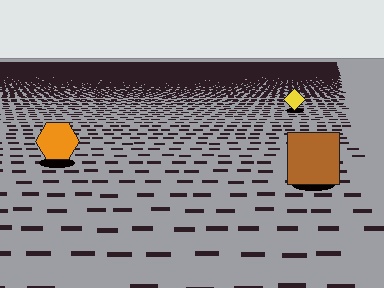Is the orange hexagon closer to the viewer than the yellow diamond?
Yes. The orange hexagon is closer — you can tell from the texture gradient: the ground texture is coarser near it.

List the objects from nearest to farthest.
From nearest to farthest: the brown square, the orange hexagon, the yellow diamond.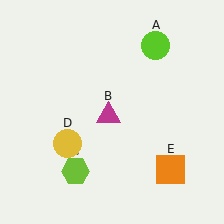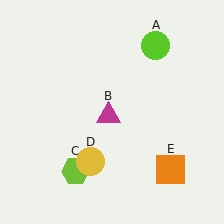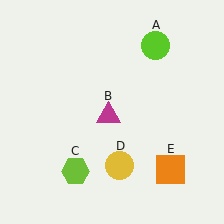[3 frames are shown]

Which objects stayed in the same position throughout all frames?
Lime circle (object A) and magenta triangle (object B) and lime hexagon (object C) and orange square (object E) remained stationary.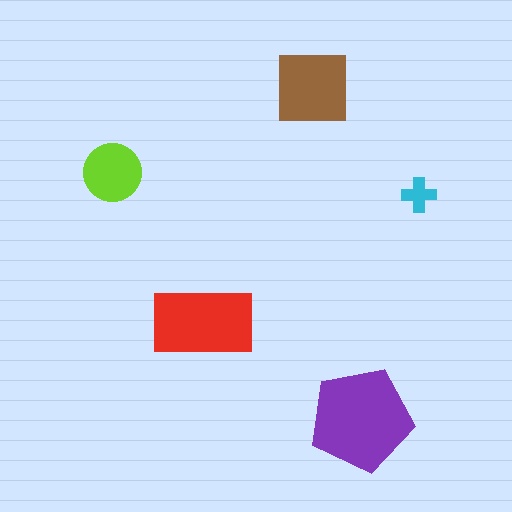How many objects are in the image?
There are 5 objects in the image.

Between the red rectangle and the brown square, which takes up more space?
The red rectangle.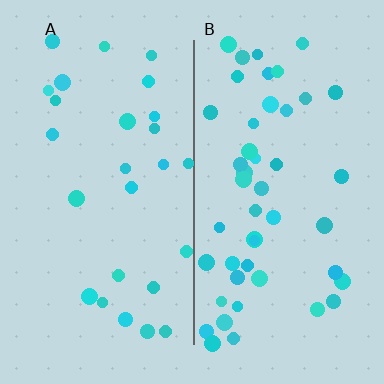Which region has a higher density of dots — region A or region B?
B (the right).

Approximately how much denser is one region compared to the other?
Approximately 1.8× — region B over region A.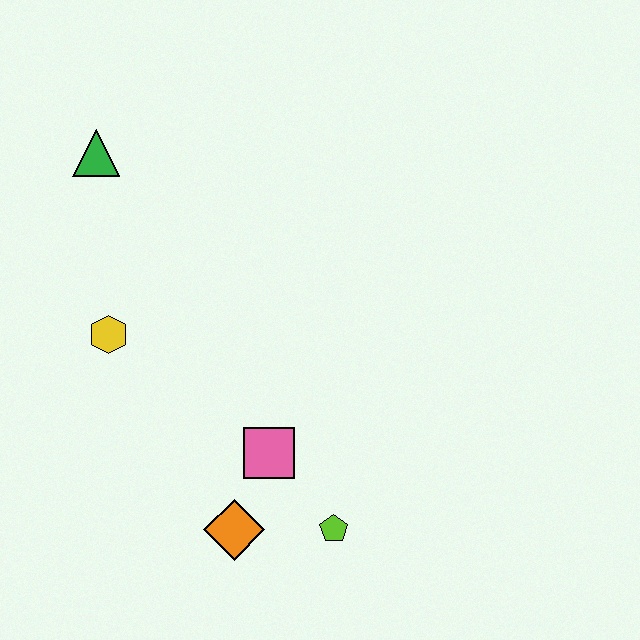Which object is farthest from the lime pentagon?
The green triangle is farthest from the lime pentagon.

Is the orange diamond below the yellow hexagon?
Yes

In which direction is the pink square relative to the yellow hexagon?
The pink square is to the right of the yellow hexagon.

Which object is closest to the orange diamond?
The pink square is closest to the orange diamond.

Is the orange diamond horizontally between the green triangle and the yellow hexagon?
No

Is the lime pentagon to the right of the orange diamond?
Yes